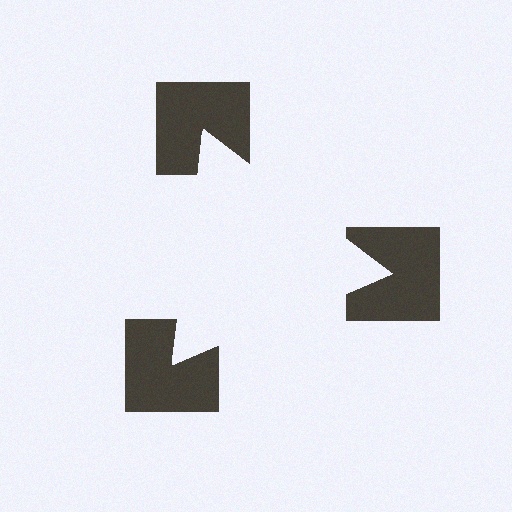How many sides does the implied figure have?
3 sides.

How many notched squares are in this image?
There are 3 — one at each vertex of the illusory triangle.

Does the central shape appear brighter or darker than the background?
It typically appears slightly brighter than the background, even though no actual brightness change is drawn.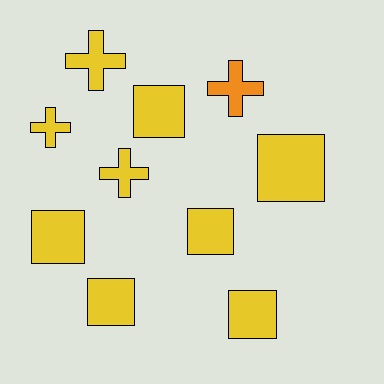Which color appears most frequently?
Yellow, with 9 objects.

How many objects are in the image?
There are 10 objects.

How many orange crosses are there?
There is 1 orange cross.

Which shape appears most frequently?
Square, with 6 objects.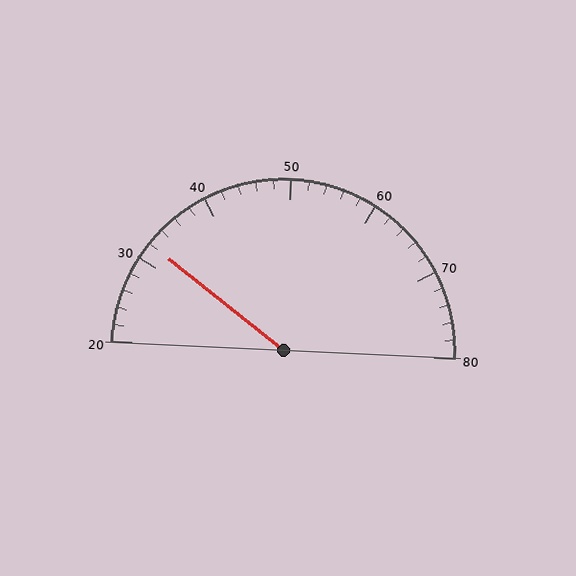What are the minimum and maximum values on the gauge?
The gauge ranges from 20 to 80.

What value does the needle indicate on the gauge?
The needle indicates approximately 32.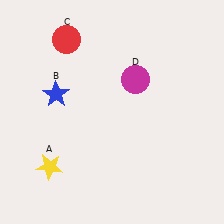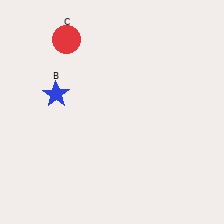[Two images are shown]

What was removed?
The yellow star (A), the magenta circle (D) were removed in Image 2.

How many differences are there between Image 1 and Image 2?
There are 2 differences between the two images.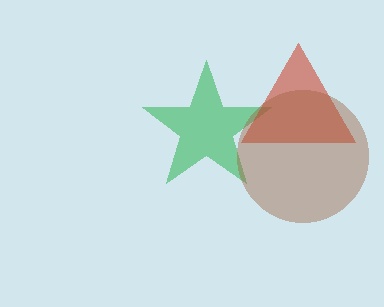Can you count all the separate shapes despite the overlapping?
Yes, there are 3 separate shapes.